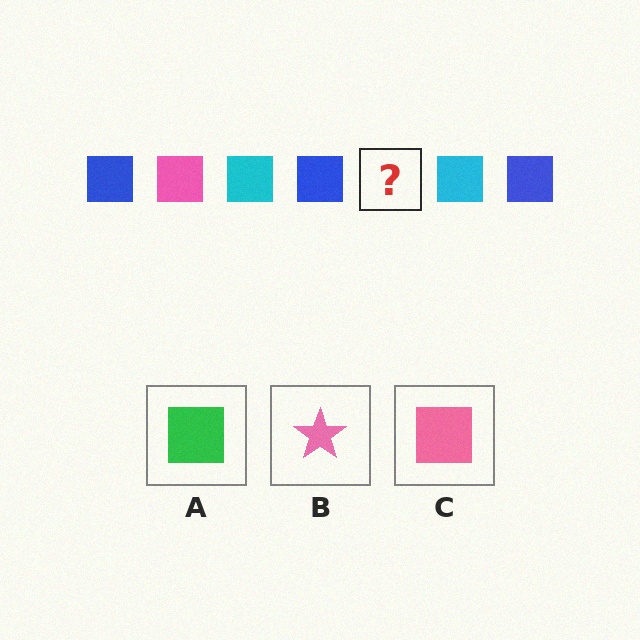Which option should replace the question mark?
Option C.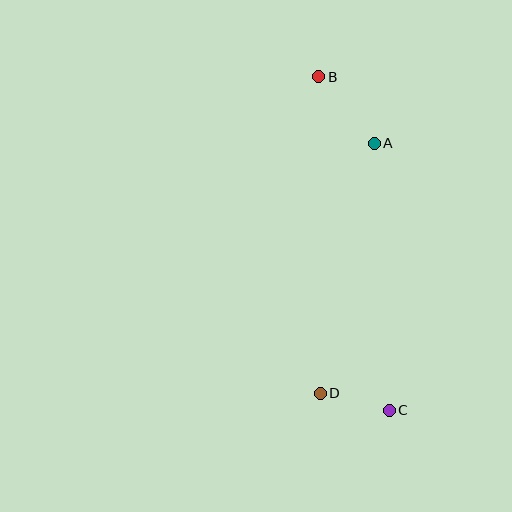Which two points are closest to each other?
Points C and D are closest to each other.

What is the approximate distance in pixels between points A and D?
The distance between A and D is approximately 256 pixels.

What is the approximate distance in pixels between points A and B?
The distance between A and B is approximately 87 pixels.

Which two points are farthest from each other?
Points B and C are farthest from each other.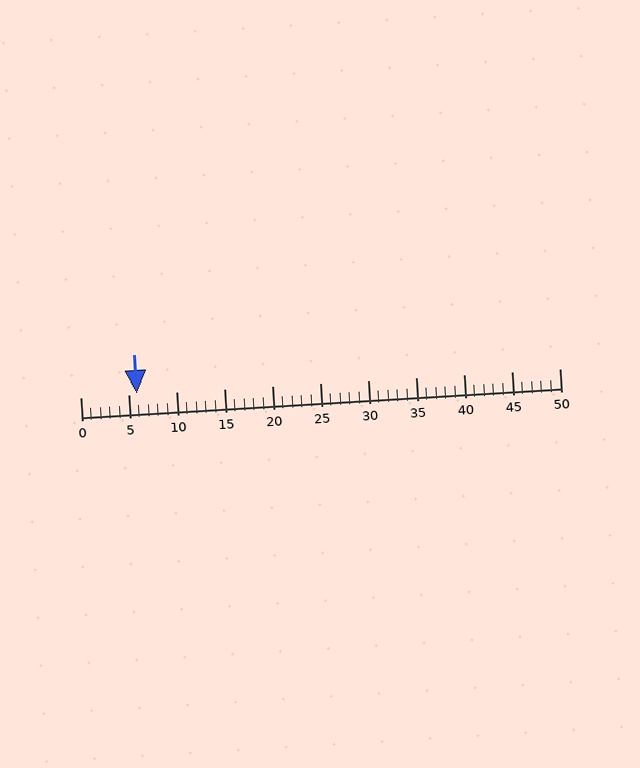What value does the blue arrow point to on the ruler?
The blue arrow points to approximately 6.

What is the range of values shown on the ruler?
The ruler shows values from 0 to 50.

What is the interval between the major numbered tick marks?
The major tick marks are spaced 5 units apart.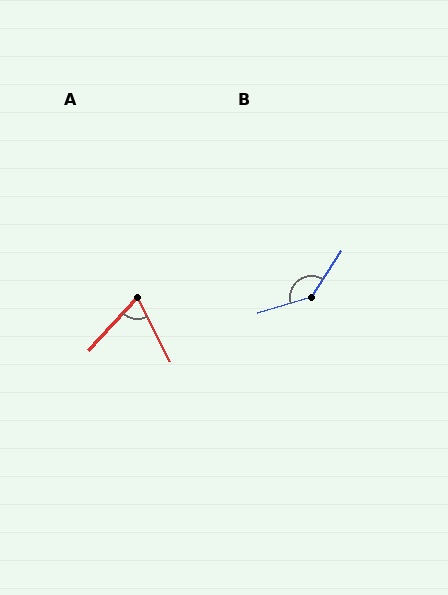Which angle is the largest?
B, at approximately 140 degrees.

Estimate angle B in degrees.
Approximately 140 degrees.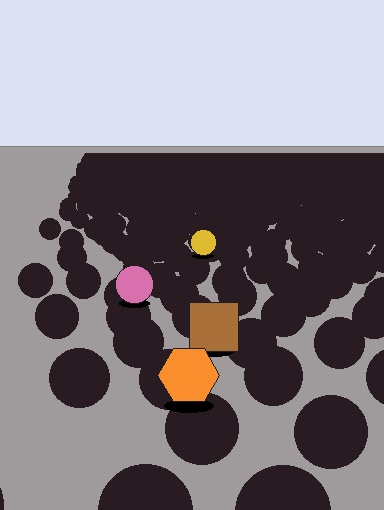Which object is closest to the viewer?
The orange hexagon is closest. The texture marks near it are larger and more spread out.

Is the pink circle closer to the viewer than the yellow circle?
Yes. The pink circle is closer — you can tell from the texture gradient: the ground texture is coarser near it.